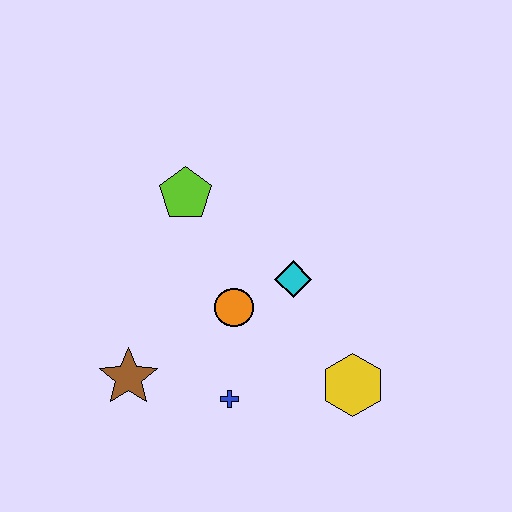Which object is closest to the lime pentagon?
The orange circle is closest to the lime pentagon.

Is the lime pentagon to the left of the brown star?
No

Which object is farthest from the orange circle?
The yellow hexagon is farthest from the orange circle.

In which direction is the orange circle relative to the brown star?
The orange circle is to the right of the brown star.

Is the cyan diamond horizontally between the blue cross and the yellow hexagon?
Yes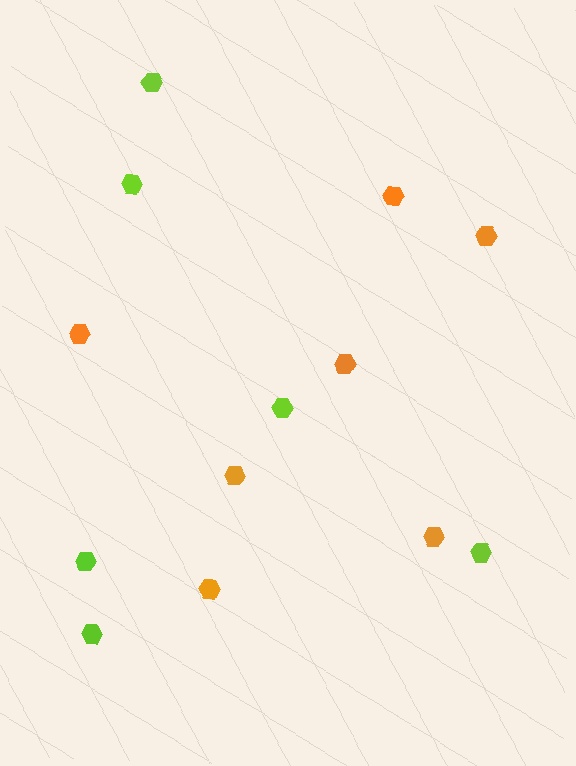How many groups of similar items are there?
There are 2 groups: one group of orange hexagons (7) and one group of lime hexagons (6).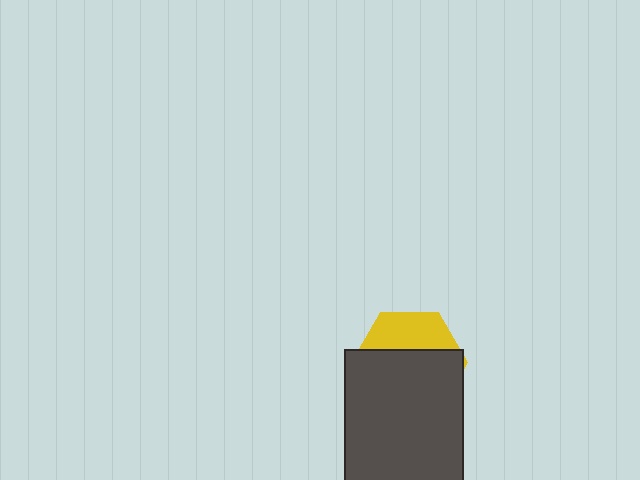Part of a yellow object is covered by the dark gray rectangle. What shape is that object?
It is a hexagon.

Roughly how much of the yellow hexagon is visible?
A small part of it is visible (roughly 34%).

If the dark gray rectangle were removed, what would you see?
You would see the complete yellow hexagon.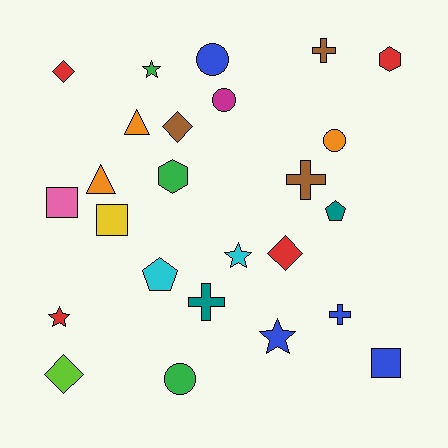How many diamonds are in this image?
There are 4 diamonds.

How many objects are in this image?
There are 25 objects.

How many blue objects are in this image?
There are 4 blue objects.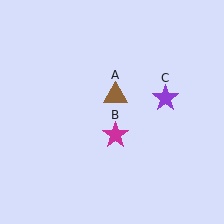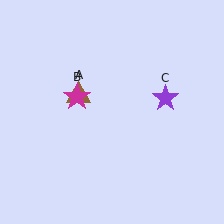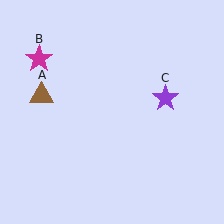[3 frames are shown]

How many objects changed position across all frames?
2 objects changed position: brown triangle (object A), magenta star (object B).